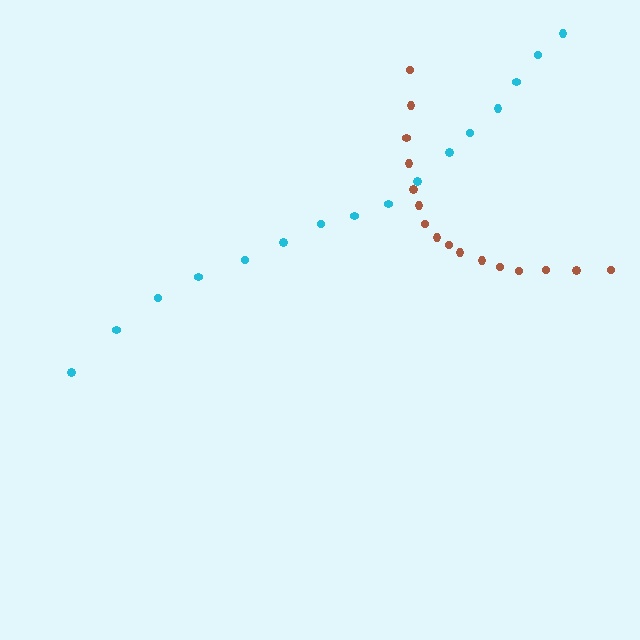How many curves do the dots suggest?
There are 2 distinct paths.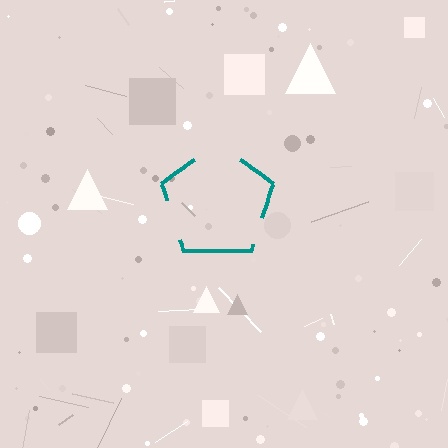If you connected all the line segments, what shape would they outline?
They would outline a pentagon.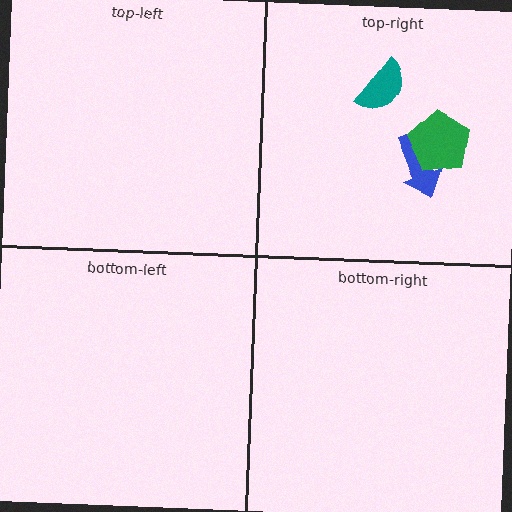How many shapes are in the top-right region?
3.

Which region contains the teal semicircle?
The top-right region.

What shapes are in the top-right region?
The blue arrow, the teal semicircle, the green pentagon.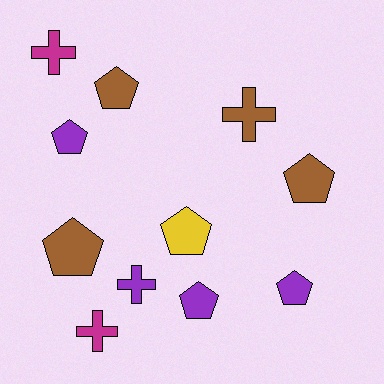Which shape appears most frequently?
Pentagon, with 7 objects.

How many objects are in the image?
There are 11 objects.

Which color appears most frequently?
Brown, with 4 objects.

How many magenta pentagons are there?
There are no magenta pentagons.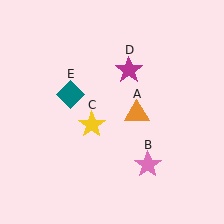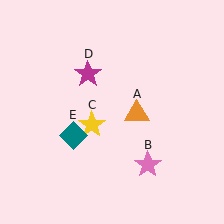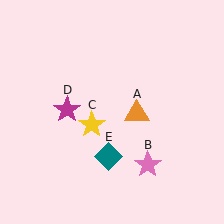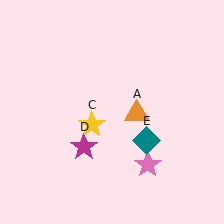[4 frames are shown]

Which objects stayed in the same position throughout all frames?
Orange triangle (object A) and pink star (object B) and yellow star (object C) remained stationary.